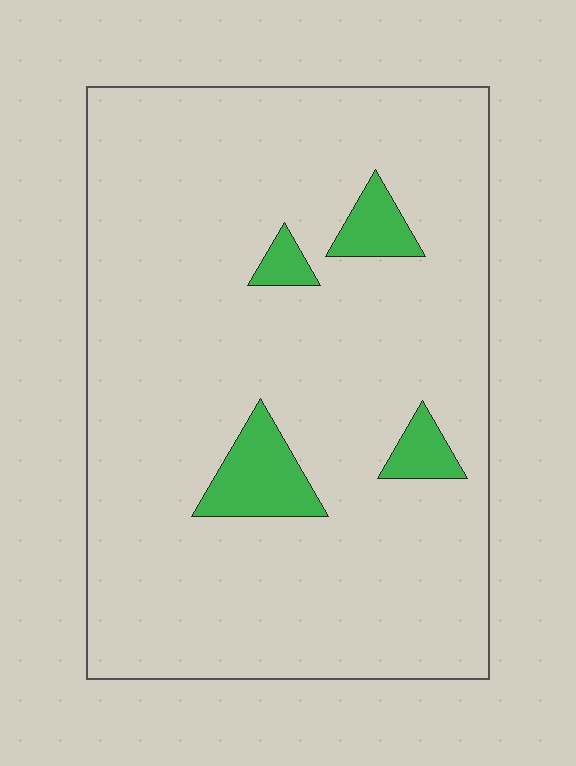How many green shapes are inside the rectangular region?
4.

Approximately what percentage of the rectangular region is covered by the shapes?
Approximately 10%.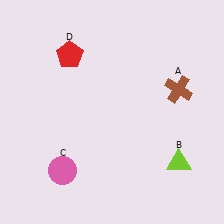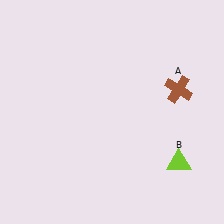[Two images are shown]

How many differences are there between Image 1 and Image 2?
There are 2 differences between the two images.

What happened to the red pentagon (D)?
The red pentagon (D) was removed in Image 2. It was in the top-left area of Image 1.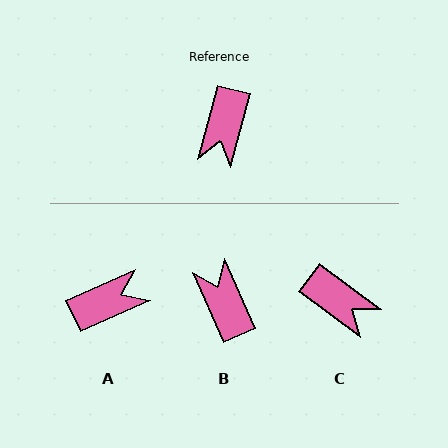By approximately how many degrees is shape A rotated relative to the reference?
Approximately 129 degrees counter-clockwise.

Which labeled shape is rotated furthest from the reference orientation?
B, about 142 degrees away.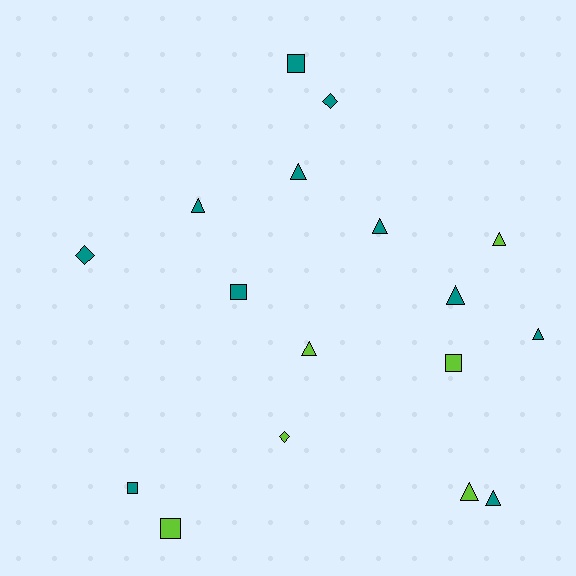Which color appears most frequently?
Teal, with 11 objects.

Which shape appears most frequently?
Triangle, with 9 objects.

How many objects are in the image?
There are 17 objects.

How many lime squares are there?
There are 2 lime squares.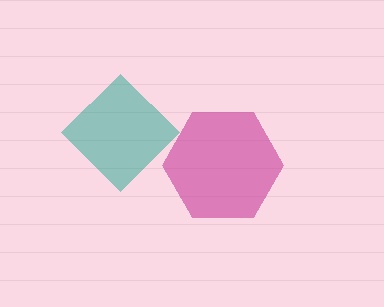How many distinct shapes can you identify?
There are 2 distinct shapes: a magenta hexagon, a teal diamond.